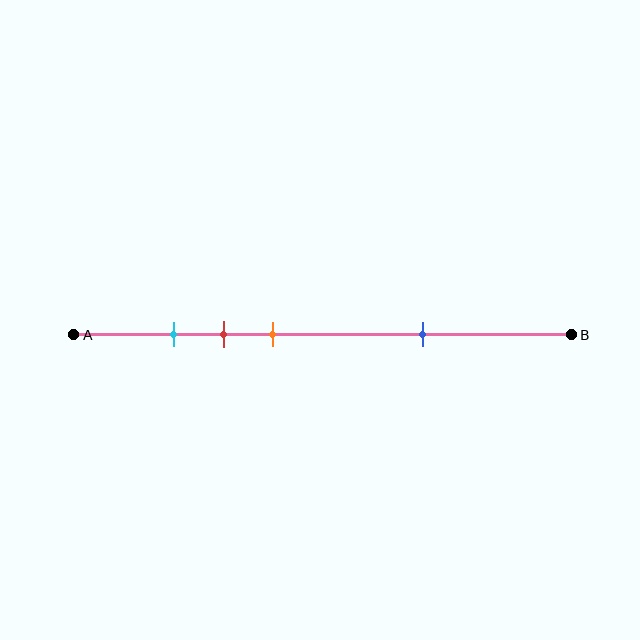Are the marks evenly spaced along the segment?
No, the marks are not evenly spaced.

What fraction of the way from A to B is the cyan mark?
The cyan mark is approximately 20% (0.2) of the way from A to B.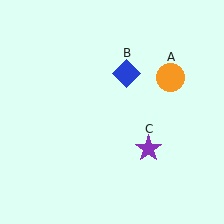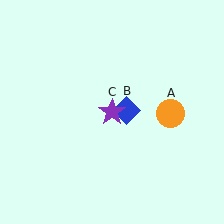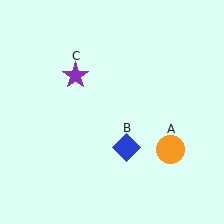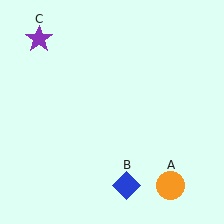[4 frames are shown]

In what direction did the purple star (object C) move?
The purple star (object C) moved up and to the left.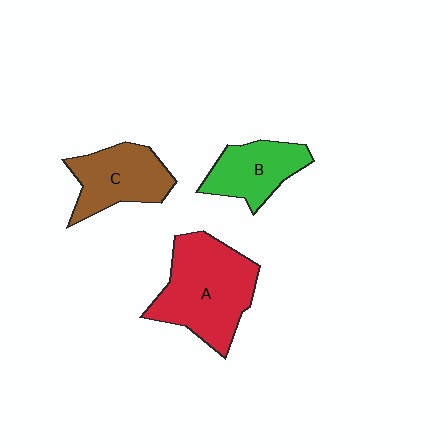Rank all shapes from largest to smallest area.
From largest to smallest: A (red), C (brown), B (green).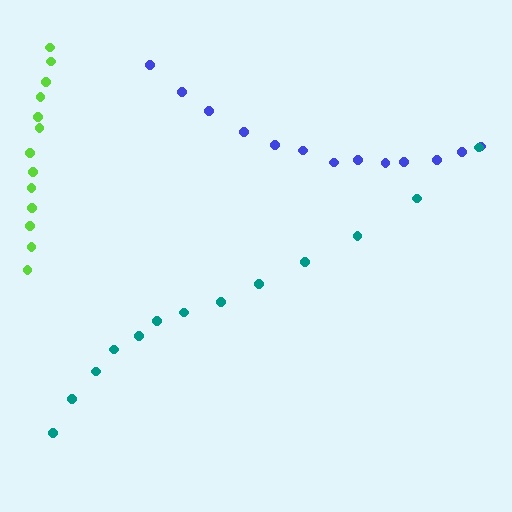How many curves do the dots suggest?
There are 3 distinct paths.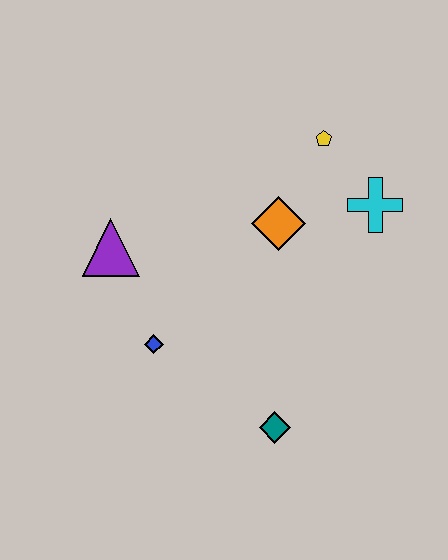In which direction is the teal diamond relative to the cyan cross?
The teal diamond is below the cyan cross.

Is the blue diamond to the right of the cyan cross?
No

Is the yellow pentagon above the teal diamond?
Yes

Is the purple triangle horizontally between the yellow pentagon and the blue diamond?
No